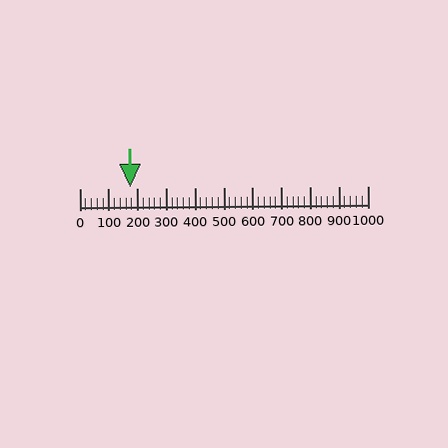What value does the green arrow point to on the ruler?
The green arrow points to approximately 176.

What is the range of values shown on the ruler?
The ruler shows values from 0 to 1000.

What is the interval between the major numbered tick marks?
The major tick marks are spaced 100 units apart.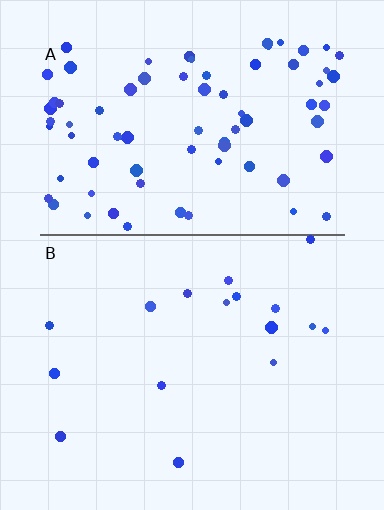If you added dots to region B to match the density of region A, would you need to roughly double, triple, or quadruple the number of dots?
Approximately quadruple.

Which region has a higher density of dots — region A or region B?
A (the top).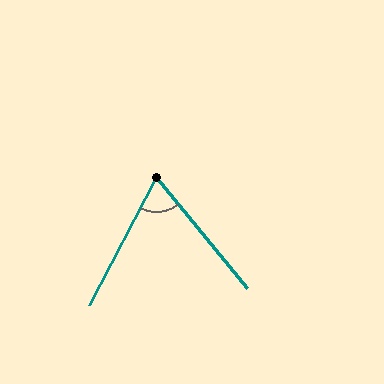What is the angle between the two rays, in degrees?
Approximately 67 degrees.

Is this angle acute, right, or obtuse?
It is acute.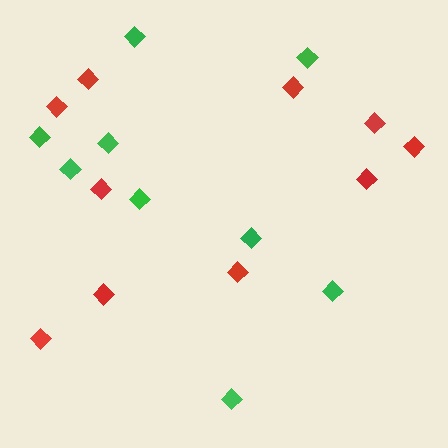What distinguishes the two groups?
There are 2 groups: one group of red diamonds (10) and one group of green diamonds (9).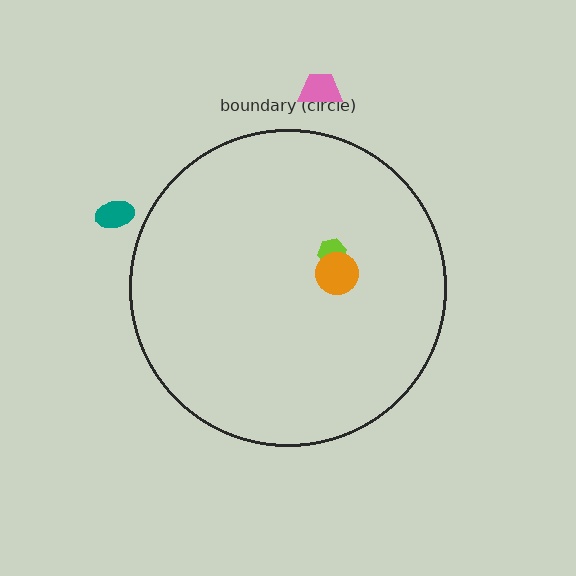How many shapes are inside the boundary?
2 inside, 2 outside.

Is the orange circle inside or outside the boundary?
Inside.